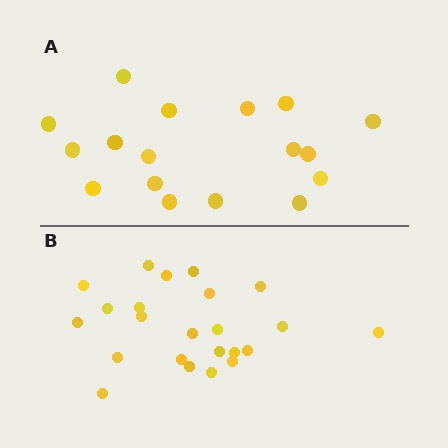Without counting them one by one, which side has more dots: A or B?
Region B (the bottom region) has more dots.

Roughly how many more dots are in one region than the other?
Region B has about 6 more dots than region A.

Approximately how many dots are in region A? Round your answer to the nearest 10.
About 20 dots. (The exact count is 17, which rounds to 20.)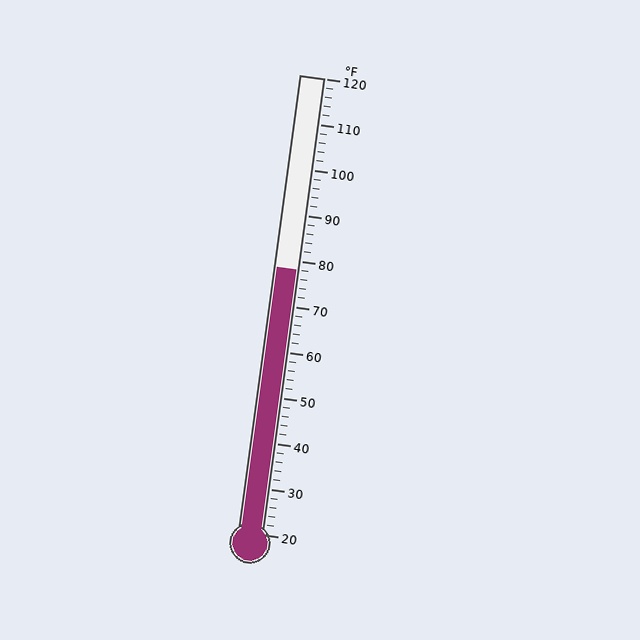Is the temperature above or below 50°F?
The temperature is above 50°F.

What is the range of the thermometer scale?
The thermometer scale ranges from 20°F to 120°F.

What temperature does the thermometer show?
The thermometer shows approximately 78°F.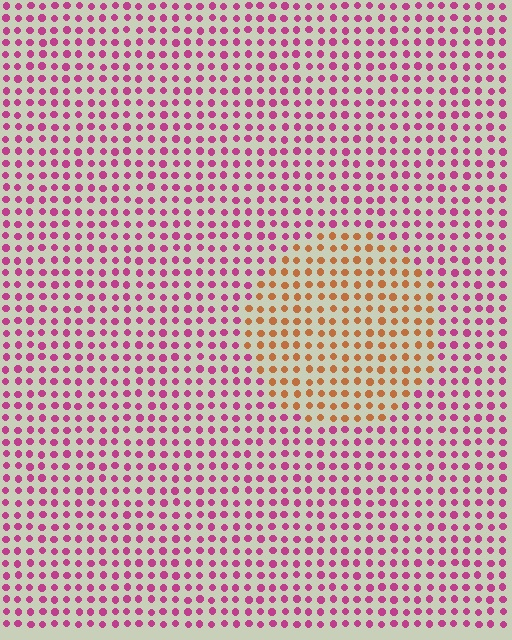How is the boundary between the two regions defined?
The boundary is defined purely by a slight shift in hue (about 60 degrees). Spacing, size, and orientation are identical on both sides.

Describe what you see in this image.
The image is filled with small magenta elements in a uniform arrangement. A circle-shaped region is visible where the elements are tinted to a slightly different hue, forming a subtle color boundary.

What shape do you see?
I see a circle.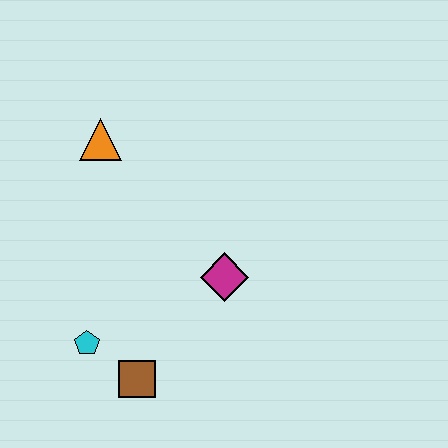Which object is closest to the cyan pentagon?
The brown square is closest to the cyan pentagon.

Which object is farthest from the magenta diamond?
The orange triangle is farthest from the magenta diamond.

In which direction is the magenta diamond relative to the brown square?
The magenta diamond is above the brown square.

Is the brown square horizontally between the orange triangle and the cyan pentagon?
No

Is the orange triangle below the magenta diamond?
No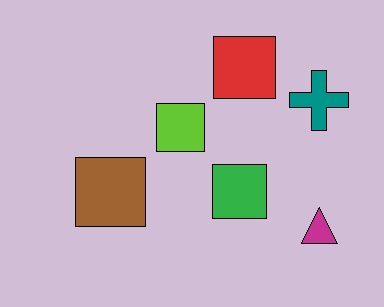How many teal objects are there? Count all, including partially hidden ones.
There is 1 teal object.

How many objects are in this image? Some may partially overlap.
There are 6 objects.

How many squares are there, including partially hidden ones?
There are 4 squares.